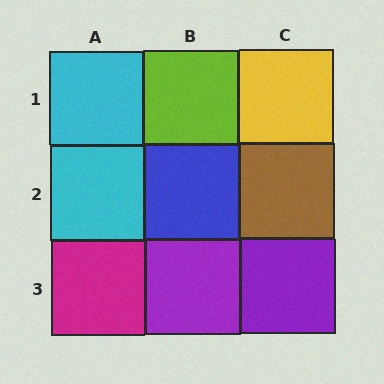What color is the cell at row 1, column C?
Yellow.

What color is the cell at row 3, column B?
Purple.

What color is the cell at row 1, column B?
Lime.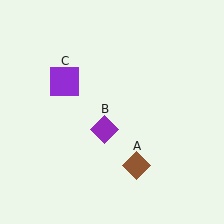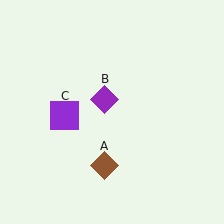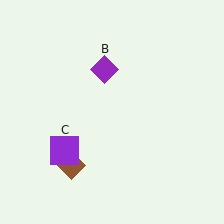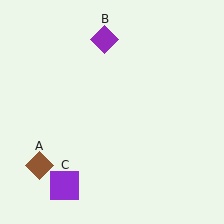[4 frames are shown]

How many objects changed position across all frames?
3 objects changed position: brown diamond (object A), purple diamond (object B), purple square (object C).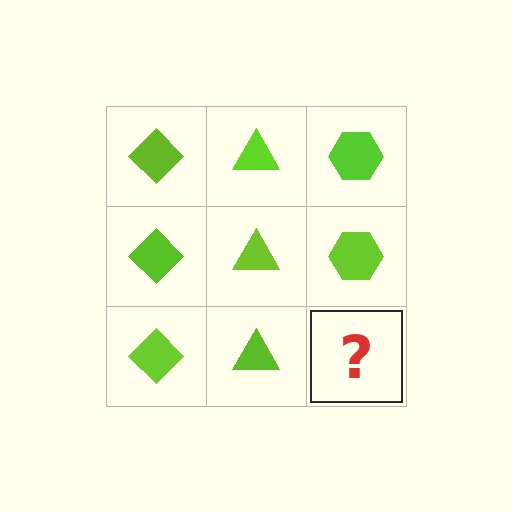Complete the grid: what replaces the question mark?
The question mark should be replaced with a lime hexagon.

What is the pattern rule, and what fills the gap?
The rule is that each column has a consistent shape. The gap should be filled with a lime hexagon.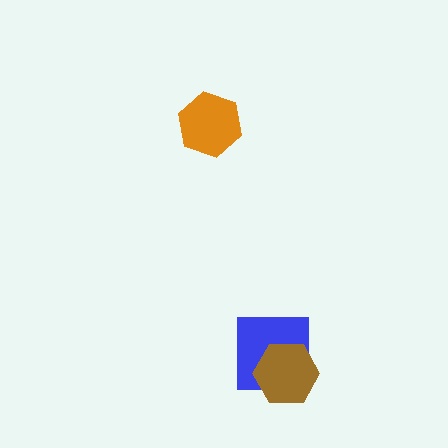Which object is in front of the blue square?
The brown hexagon is in front of the blue square.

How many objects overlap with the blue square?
1 object overlaps with the blue square.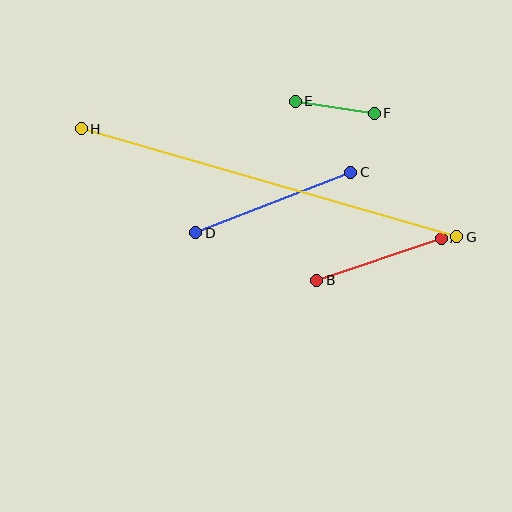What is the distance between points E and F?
The distance is approximately 80 pixels.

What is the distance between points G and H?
The distance is approximately 391 pixels.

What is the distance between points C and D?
The distance is approximately 167 pixels.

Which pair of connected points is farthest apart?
Points G and H are farthest apart.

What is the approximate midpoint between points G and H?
The midpoint is at approximately (269, 183) pixels.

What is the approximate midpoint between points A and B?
The midpoint is at approximately (379, 259) pixels.